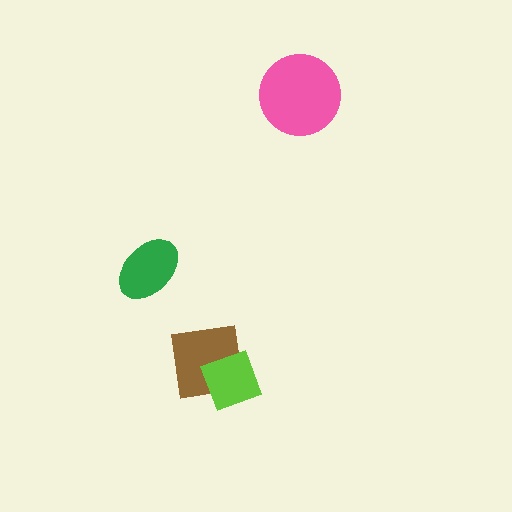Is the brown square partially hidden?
Yes, it is partially covered by another shape.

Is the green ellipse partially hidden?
No, no other shape covers it.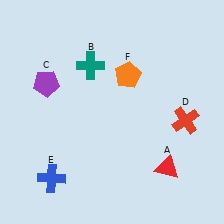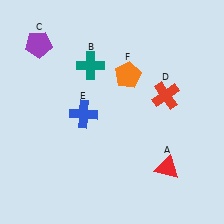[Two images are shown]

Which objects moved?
The objects that moved are: the purple pentagon (C), the red cross (D), the blue cross (E).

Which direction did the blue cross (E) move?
The blue cross (E) moved up.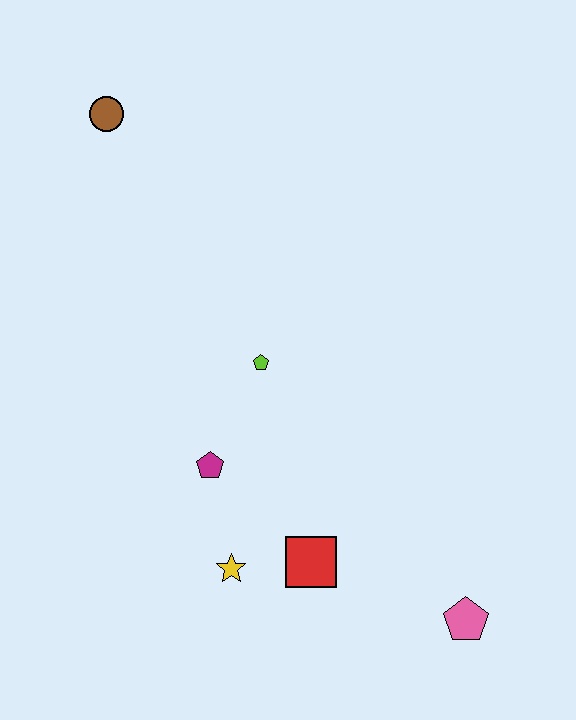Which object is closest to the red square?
The yellow star is closest to the red square.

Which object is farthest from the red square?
The brown circle is farthest from the red square.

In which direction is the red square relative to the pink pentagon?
The red square is to the left of the pink pentagon.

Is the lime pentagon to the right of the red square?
No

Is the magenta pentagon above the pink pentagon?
Yes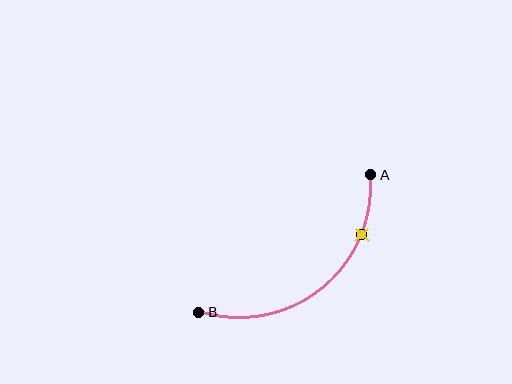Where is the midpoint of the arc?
The arc midpoint is the point on the curve farthest from the straight line joining A and B. It sits below and to the right of that line.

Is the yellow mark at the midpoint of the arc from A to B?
No. The yellow mark lies on the arc but is closer to endpoint A. The arc midpoint would be at the point on the curve equidistant along the arc from both A and B.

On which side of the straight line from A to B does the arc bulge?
The arc bulges below and to the right of the straight line connecting A and B.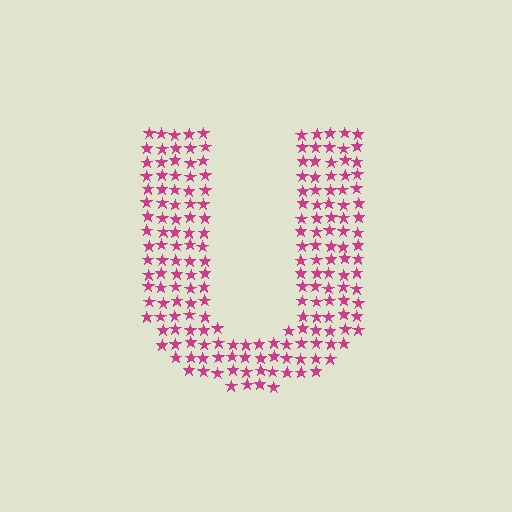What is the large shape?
The large shape is the letter U.